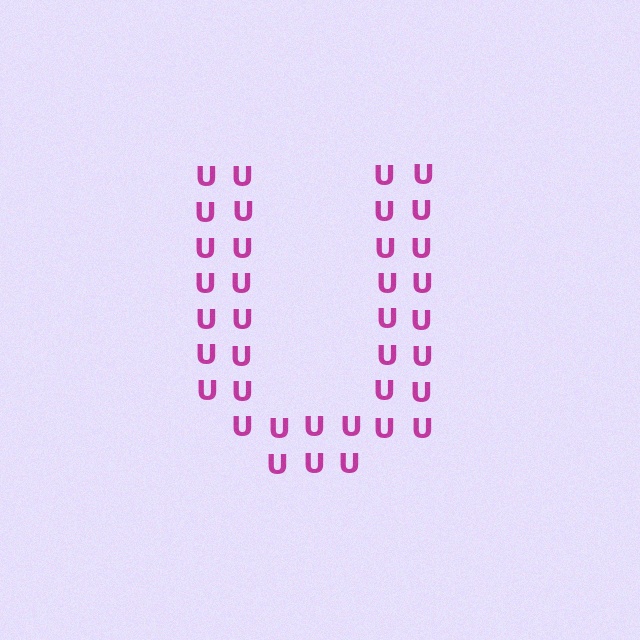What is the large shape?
The large shape is the letter U.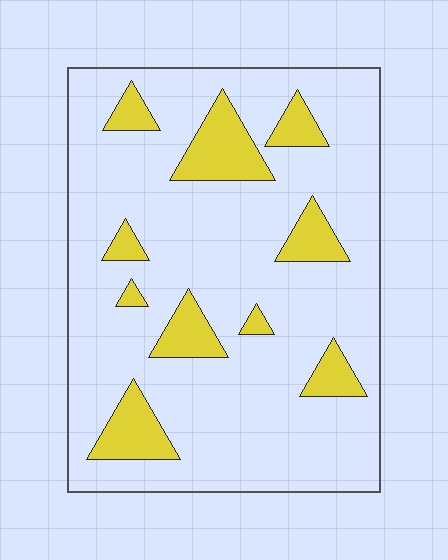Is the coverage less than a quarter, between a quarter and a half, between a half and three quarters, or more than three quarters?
Less than a quarter.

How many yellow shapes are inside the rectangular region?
10.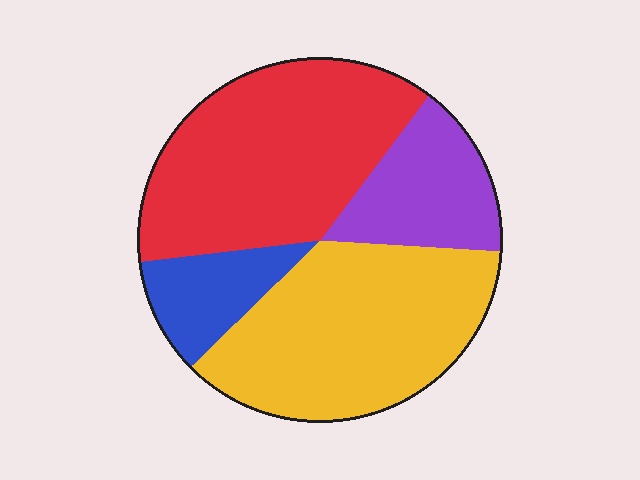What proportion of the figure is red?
Red covers around 35% of the figure.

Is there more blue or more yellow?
Yellow.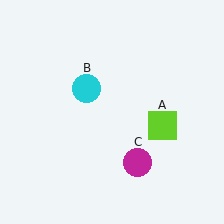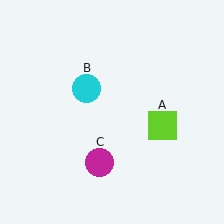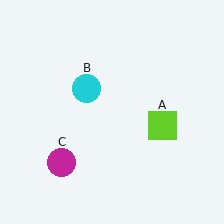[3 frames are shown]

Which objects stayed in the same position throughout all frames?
Lime square (object A) and cyan circle (object B) remained stationary.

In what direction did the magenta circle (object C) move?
The magenta circle (object C) moved left.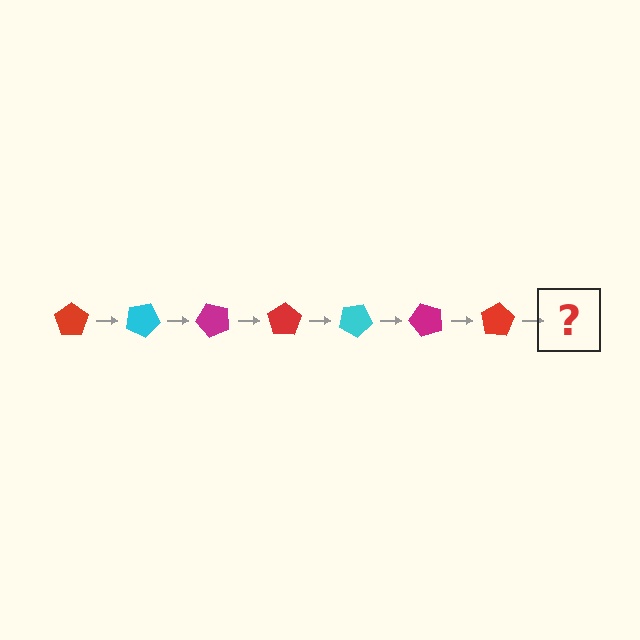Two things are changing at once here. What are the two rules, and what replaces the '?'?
The two rules are that it rotates 25 degrees each step and the color cycles through red, cyan, and magenta. The '?' should be a cyan pentagon, rotated 175 degrees from the start.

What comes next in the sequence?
The next element should be a cyan pentagon, rotated 175 degrees from the start.